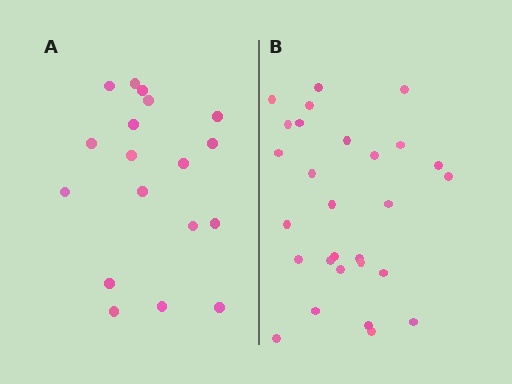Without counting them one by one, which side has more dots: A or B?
Region B (the right region) has more dots.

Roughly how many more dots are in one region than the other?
Region B has roughly 10 or so more dots than region A.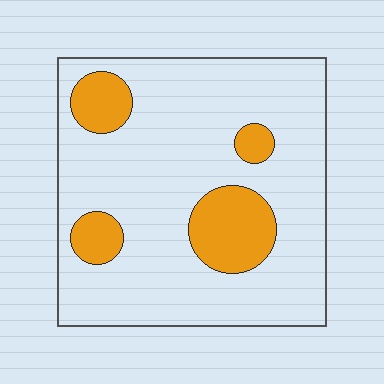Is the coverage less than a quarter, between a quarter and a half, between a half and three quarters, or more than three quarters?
Less than a quarter.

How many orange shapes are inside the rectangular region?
4.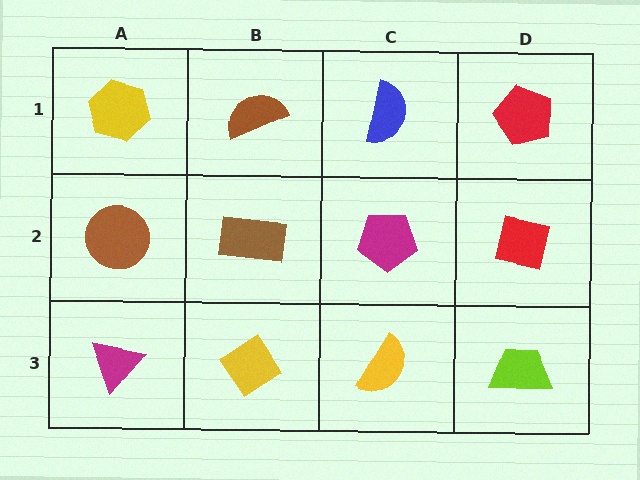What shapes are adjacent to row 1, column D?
A red square (row 2, column D), a blue semicircle (row 1, column C).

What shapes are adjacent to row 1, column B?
A brown rectangle (row 2, column B), a yellow hexagon (row 1, column A), a blue semicircle (row 1, column C).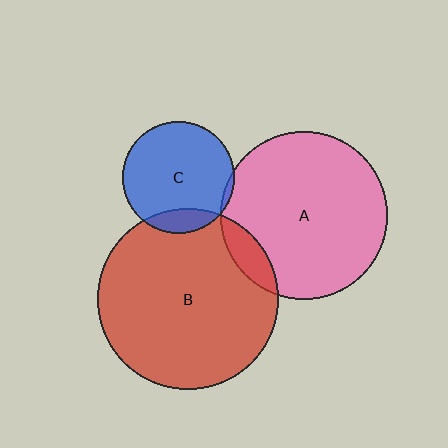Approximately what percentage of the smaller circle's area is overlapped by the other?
Approximately 5%.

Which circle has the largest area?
Circle B (red).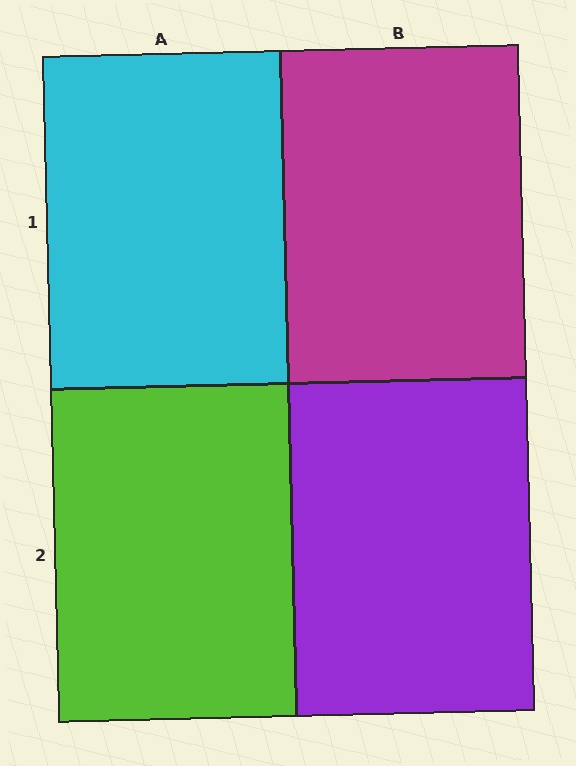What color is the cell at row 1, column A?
Cyan.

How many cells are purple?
1 cell is purple.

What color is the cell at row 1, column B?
Magenta.